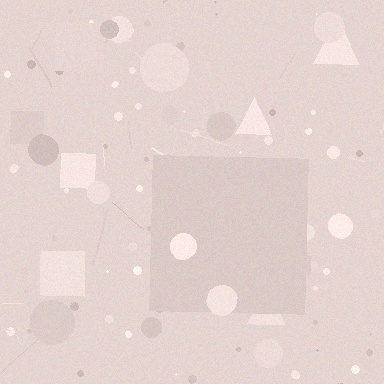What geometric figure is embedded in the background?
A square is embedded in the background.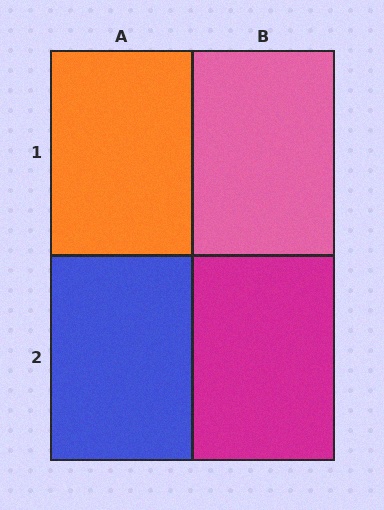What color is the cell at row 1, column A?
Orange.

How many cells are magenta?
1 cell is magenta.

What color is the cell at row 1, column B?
Pink.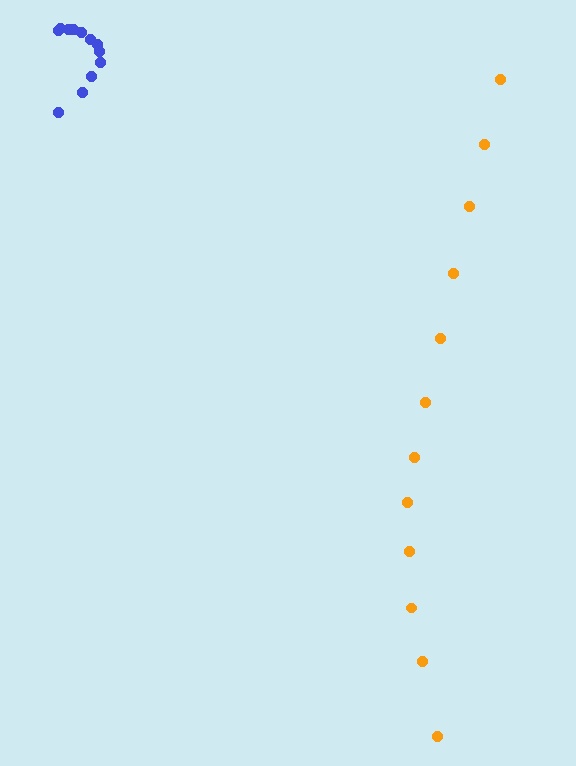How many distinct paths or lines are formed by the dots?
There are 2 distinct paths.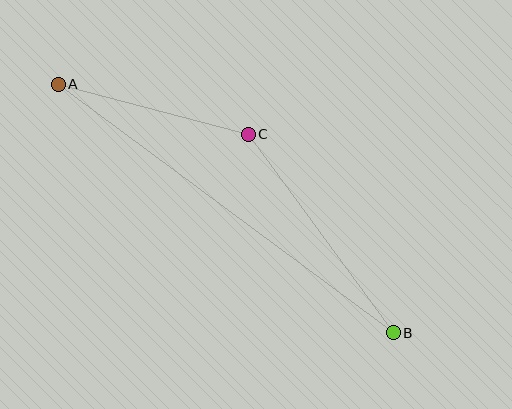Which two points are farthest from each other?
Points A and B are farthest from each other.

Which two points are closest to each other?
Points A and C are closest to each other.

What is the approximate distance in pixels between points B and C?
The distance between B and C is approximately 246 pixels.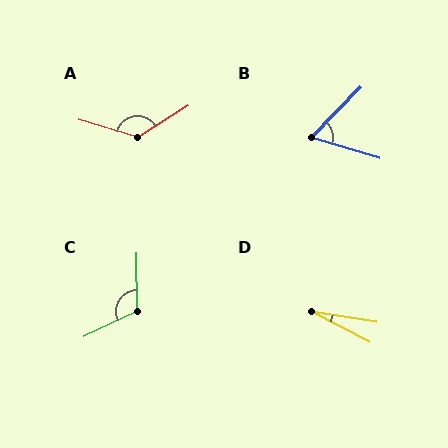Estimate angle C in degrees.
Approximately 115 degrees.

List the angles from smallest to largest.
D (18°), B (62°), C (115°), A (131°).